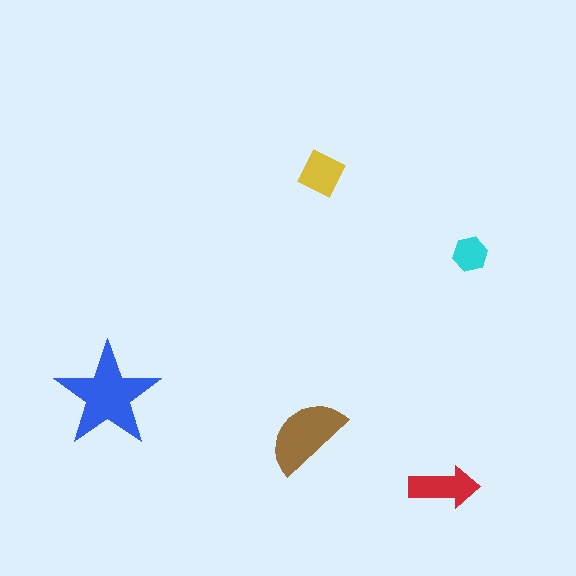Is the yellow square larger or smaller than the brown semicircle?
Smaller.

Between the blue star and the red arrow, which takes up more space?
The blue star.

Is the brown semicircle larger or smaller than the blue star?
Smaller.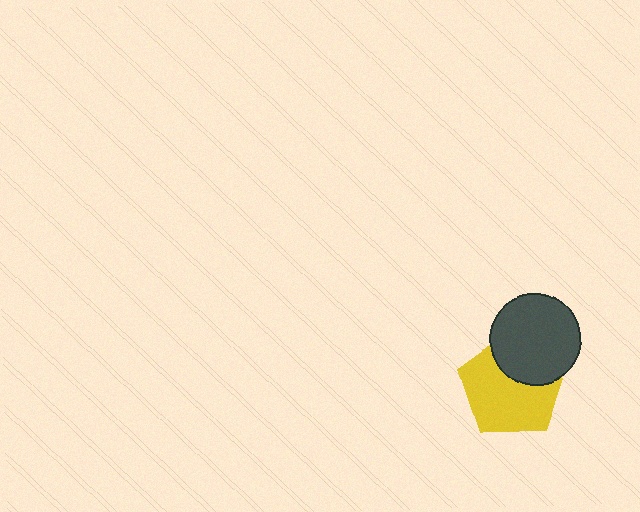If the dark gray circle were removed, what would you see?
You would see the complete yellow pentagon.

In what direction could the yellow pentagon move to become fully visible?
The yellow pentagon could move down. That would shift it out from behind the dark gray circle entirely.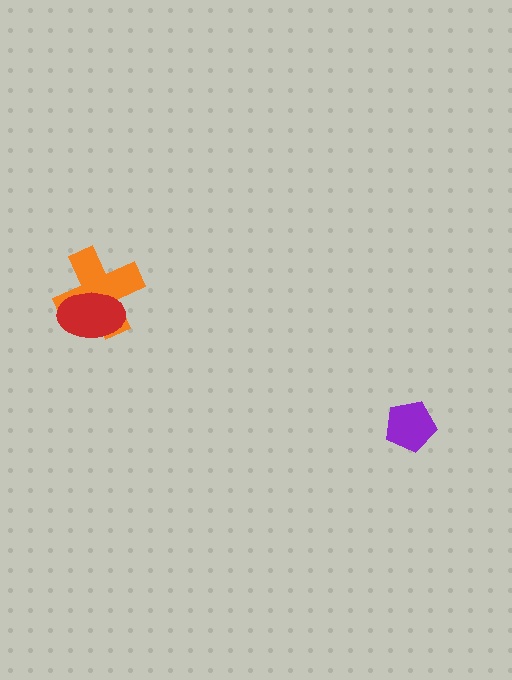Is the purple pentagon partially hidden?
No, no other shape covers it.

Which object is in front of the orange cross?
The red ellipse is in front of the orange cross.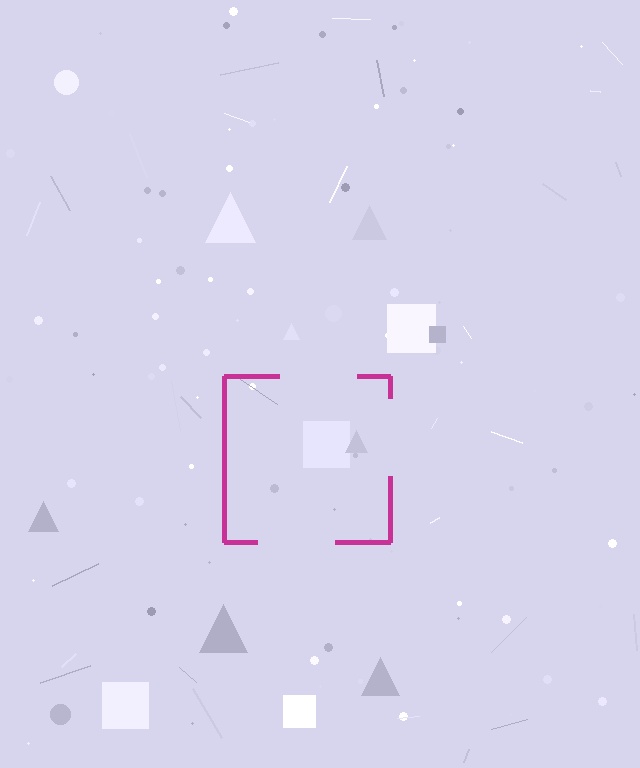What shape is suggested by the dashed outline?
The dashed outline suggests a square.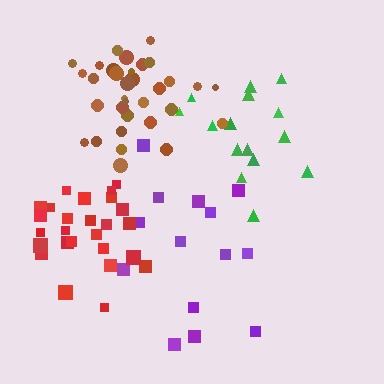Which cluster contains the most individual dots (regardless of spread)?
Brown (34).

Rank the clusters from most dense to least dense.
brown, red, green, purple.